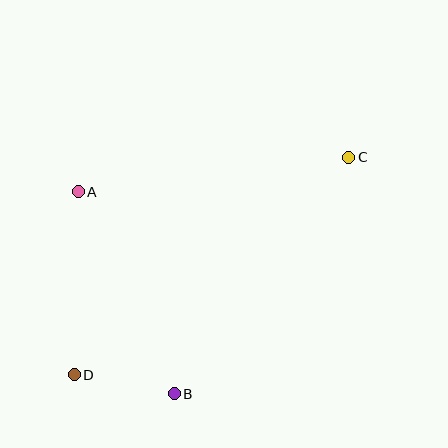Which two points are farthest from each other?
Points C and D are farthest from each other.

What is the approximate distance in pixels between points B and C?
The distance between B and C is approximately 294 pixels.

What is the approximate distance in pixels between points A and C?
The distance between A and C is approximately 273 pixels.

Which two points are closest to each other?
Points B and D are closest to each other.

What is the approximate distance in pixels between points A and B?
The distance between A and B is approximately 223 pixels.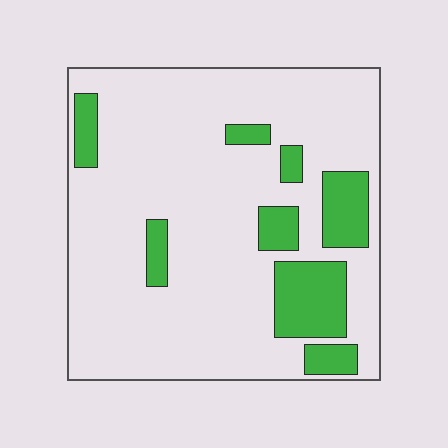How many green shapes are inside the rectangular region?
8.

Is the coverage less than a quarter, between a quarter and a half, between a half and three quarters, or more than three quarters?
Less than a quarter.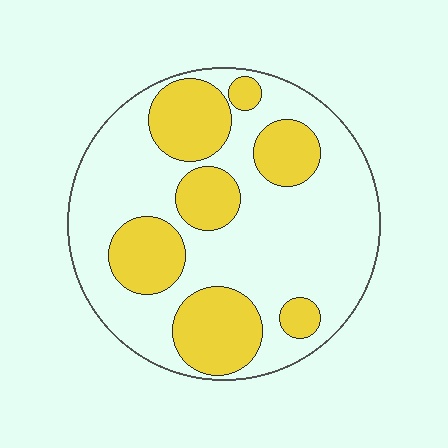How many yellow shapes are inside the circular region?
7.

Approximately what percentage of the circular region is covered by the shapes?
Approximately 35%.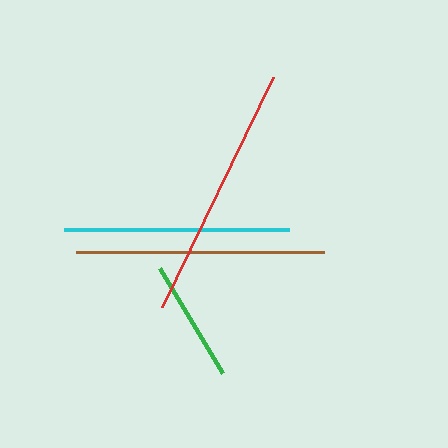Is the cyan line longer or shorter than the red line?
The red line is longer than the cyan line.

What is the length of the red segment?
The red segment is approximately 255 pixels long.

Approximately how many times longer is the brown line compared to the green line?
The brown line is approximately 2.0 times the length of the green line.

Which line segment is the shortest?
The green line is the shortest at approximately 123 pixels.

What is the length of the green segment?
The green segment is approximately 123 pixels long.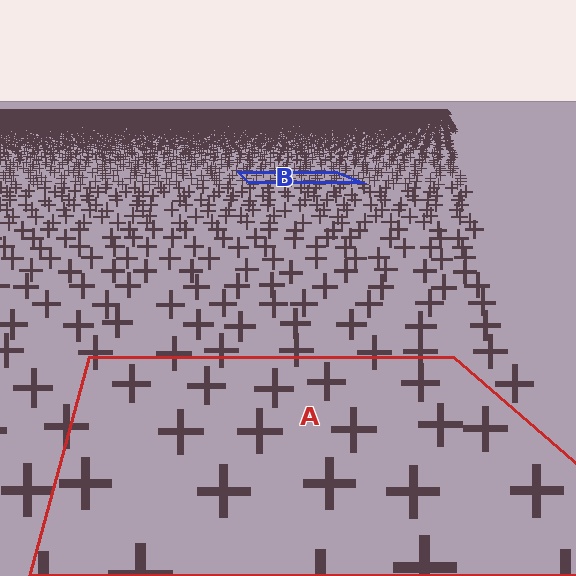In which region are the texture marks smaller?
The texture marks are smaller in region B, because it is farther away.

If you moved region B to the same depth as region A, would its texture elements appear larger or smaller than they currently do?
They would appear larger. At a closer depth, the same texture elements are projected at a bigger on-screen size.